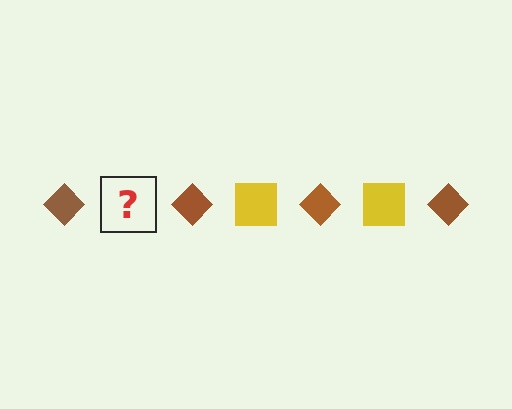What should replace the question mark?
The question mark should be replaced with a yellow square.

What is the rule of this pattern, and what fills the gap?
The rule is that the pattern alternates between brown diamond and yellow square. The gap should be filled with a yellow square.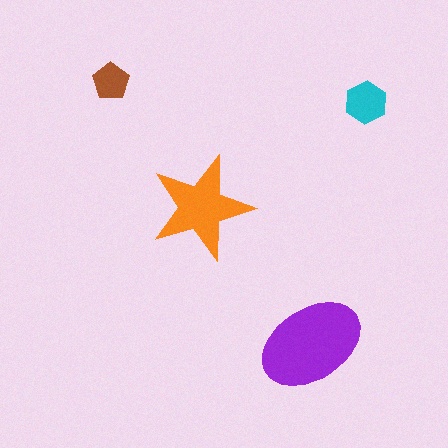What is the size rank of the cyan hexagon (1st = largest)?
3rd.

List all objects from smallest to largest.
The brown pentagon, the cyan hexagon, the orange star, the purple ellipse.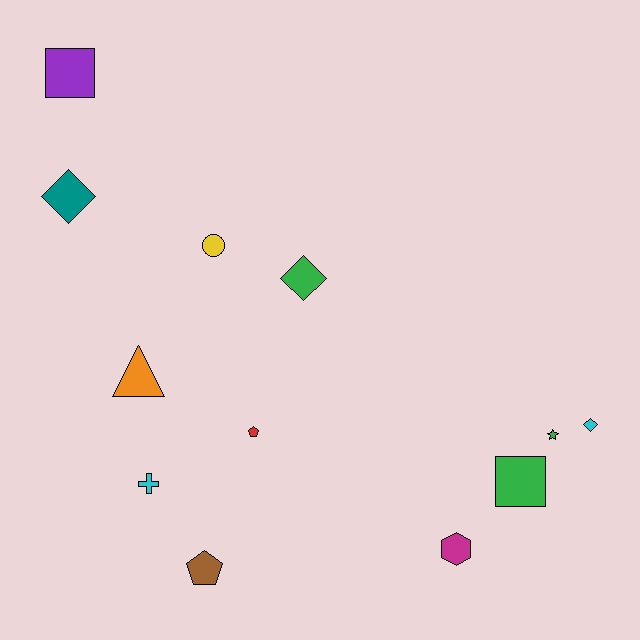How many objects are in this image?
There are 12 objects.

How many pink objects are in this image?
There are no pink objects.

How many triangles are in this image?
There is 1 triangle.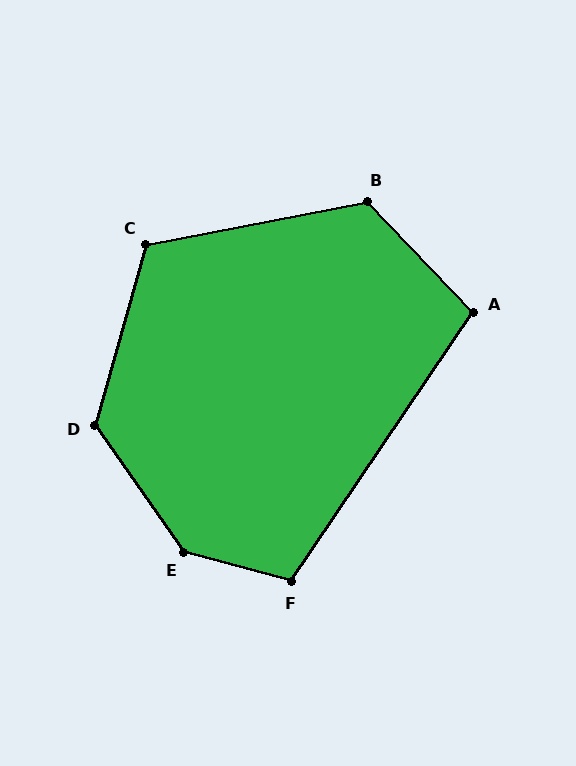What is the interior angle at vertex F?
Approximately 109 degrees (obtuse).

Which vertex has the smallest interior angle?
A, at approximately 102 degrees.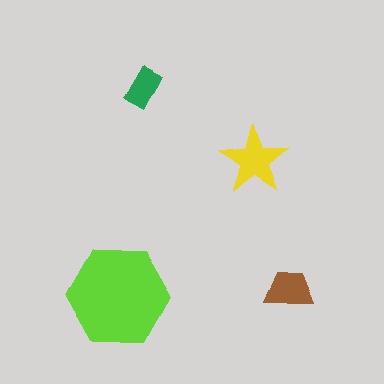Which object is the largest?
The lime hexagon.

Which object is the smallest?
The green rectangle.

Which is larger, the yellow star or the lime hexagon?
The lime hexagon.